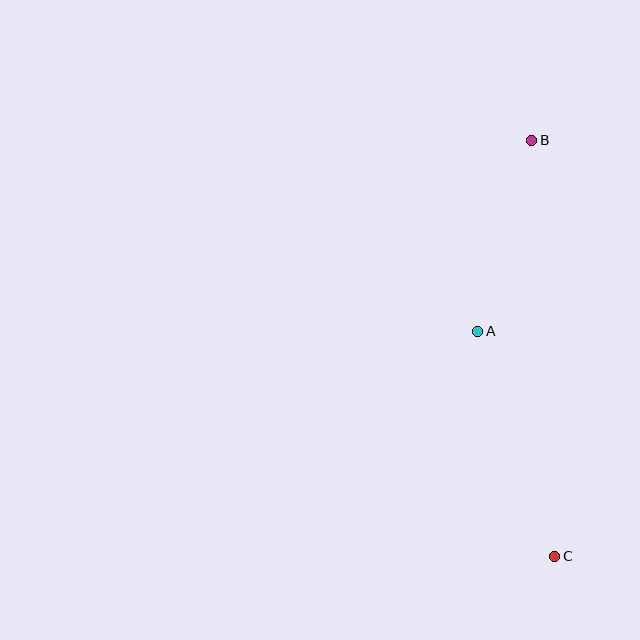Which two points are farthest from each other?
Points B and C are farthest from each other.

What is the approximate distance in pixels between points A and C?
The distance between A and C is approximately 238 pixels.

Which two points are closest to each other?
Points A and B are closest to each other.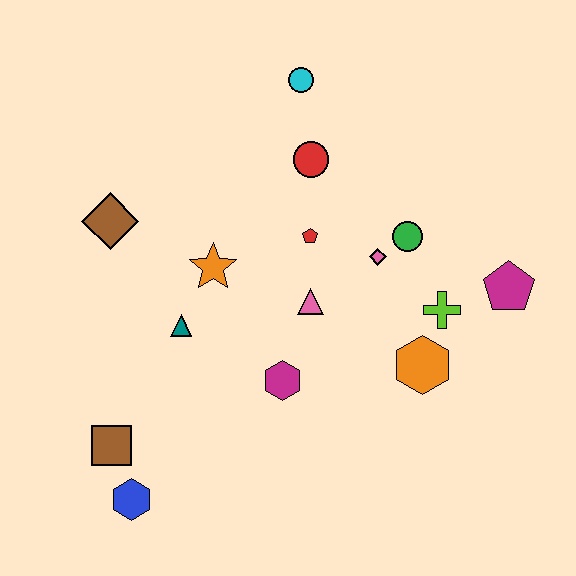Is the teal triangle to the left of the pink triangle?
Yes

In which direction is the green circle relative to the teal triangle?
The green circle is to the right of the teal triangle.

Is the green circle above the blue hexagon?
Yes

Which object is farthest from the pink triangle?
The blue hexagon is farthest from the pink triangle.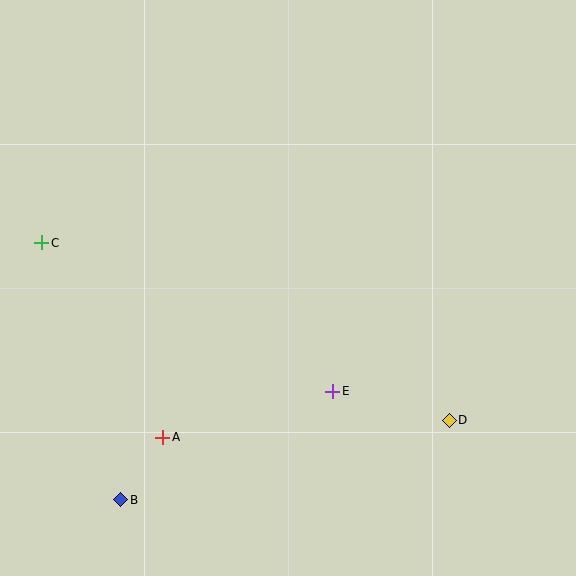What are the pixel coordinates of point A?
Point A is at (163, 437).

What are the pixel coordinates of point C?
Point C is at (42, 243).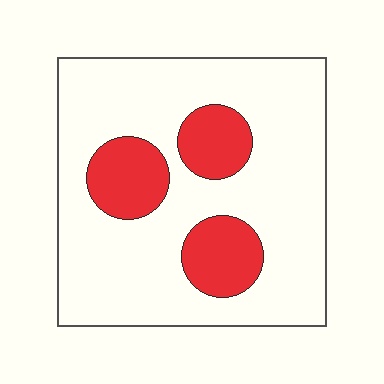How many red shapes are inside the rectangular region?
3.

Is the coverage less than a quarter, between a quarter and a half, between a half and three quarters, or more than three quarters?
Less than a quarter.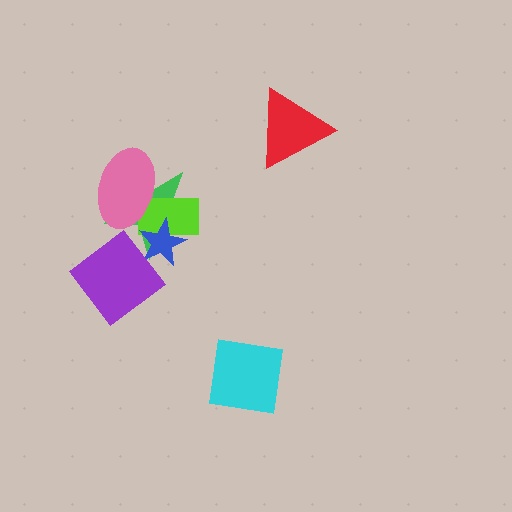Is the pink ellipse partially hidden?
No, no other shape covers it.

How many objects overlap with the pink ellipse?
2 objects overlap with the pink ellipse.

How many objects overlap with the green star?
4 objects overlap with the green star.